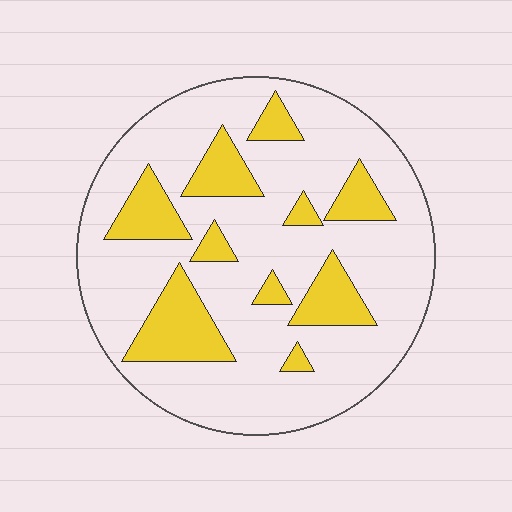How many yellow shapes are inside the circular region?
10.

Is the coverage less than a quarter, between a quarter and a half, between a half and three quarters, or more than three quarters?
Less than a quarter.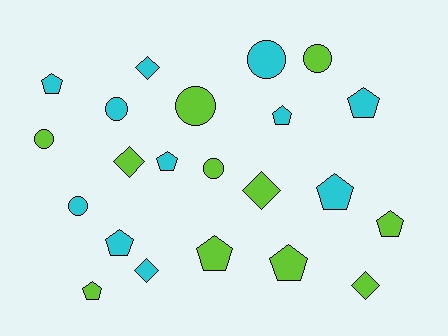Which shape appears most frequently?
Pentagon, with 10 objects.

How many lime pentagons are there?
There are 4 lime pentagons.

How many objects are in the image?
There are 22 objects.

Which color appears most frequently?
Lime, with 11 objects.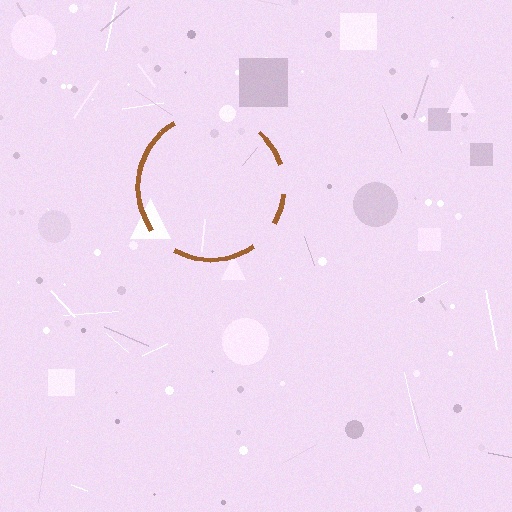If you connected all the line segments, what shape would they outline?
They would outline a circle.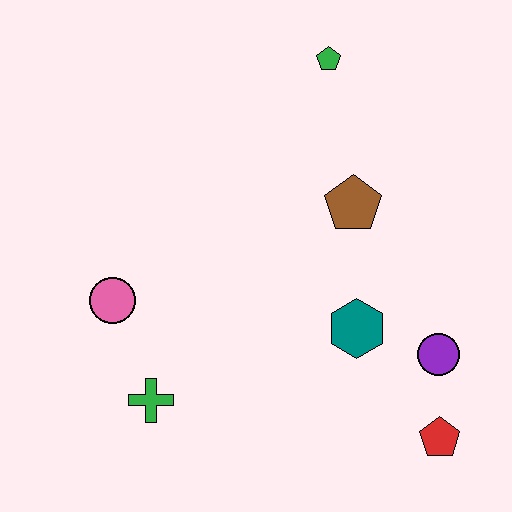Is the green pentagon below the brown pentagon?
No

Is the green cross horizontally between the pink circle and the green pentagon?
Yes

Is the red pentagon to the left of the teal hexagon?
No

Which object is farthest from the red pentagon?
The green pentagon is farthest from the red pentagon.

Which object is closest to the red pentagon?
The purple circle is closest to the red pentagon.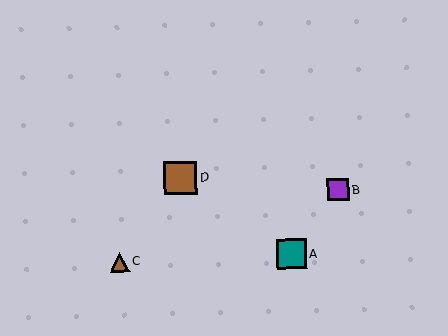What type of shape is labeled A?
Shape A is a teal square.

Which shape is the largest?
The brown square (labeled D) is the largest.